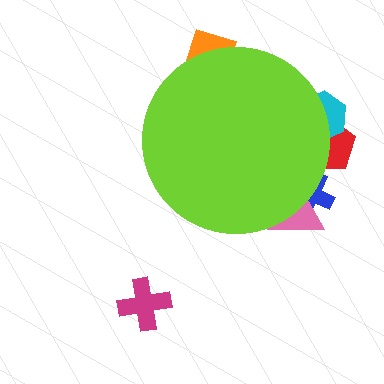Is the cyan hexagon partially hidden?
Yes, the cyan hexagon is partially hidden behind the lime circle.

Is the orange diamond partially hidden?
Yes, the orange diamond is partially hidden behind the lime circle.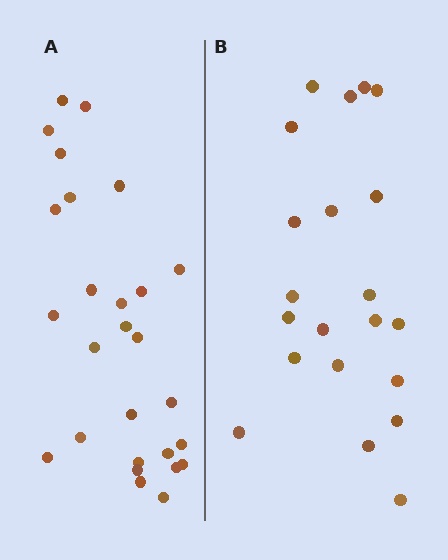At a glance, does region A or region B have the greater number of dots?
Region A (the left region) has more dots.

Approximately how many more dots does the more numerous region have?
Region A has about 6 more dots than region B.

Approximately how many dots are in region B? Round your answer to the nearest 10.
About 20 dots. (The exact count is 21, which rounds to 20.)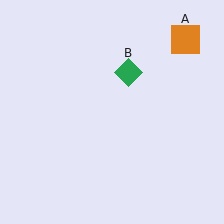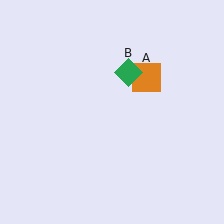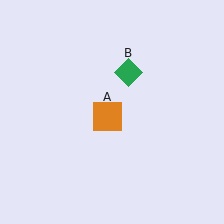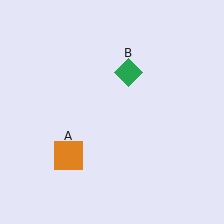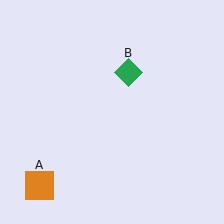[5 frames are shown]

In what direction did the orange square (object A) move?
The orange square (object A) moved down and to the left.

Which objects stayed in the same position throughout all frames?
Green diamond (object B) remained stationary.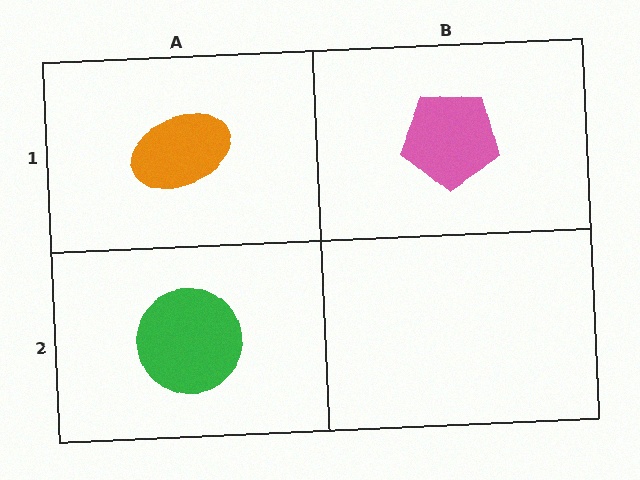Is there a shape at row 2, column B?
No, that cell is empty.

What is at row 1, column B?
A pink pentagon.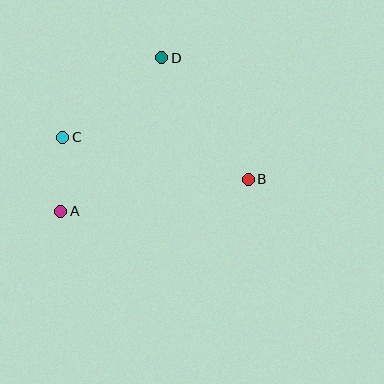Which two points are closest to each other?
Points A and C are closest to each other.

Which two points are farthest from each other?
Points A and B are farthest from each other.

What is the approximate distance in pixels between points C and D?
The distance between C and D is approximately 127 pixels.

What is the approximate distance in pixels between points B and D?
The distance between B and D is approximately 149 pixels.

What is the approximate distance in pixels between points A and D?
The distance between A and D is approximately 184 pixels.